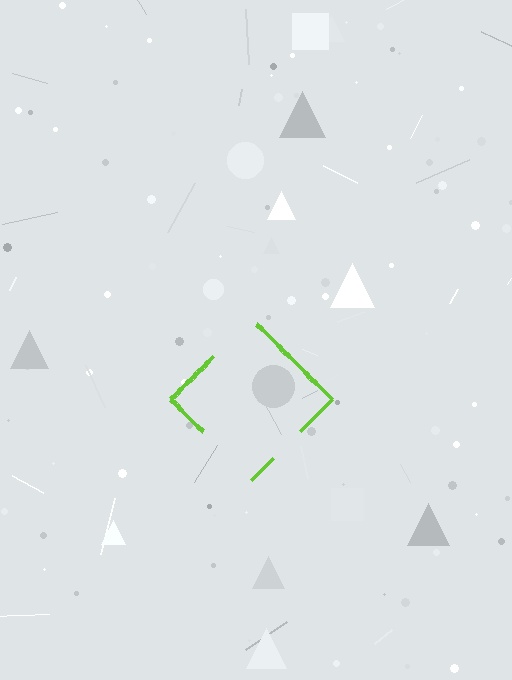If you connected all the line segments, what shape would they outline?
They would outline a diamond.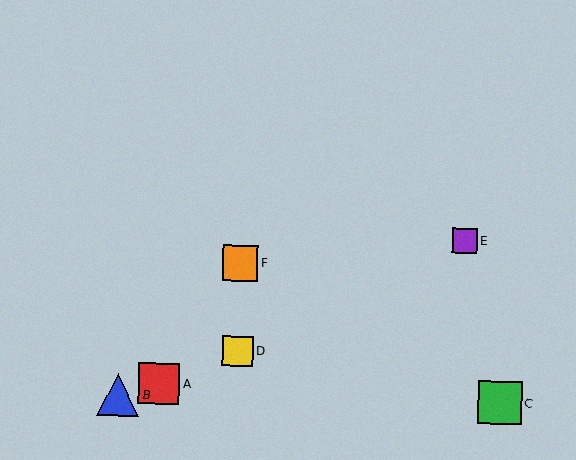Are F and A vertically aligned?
No, F is at x≈240 and A is at x≈159.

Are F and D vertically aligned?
Yes, both are at x≈240.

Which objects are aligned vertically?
Objects D, F are aligned vertically.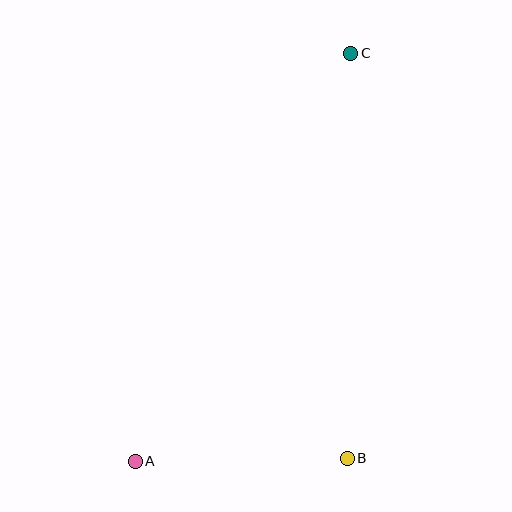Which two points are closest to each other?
Points A and B are closest to each other.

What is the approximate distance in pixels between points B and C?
The distance between B and C is approximately 405 pixels.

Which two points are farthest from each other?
Points A and C are farthest from each other.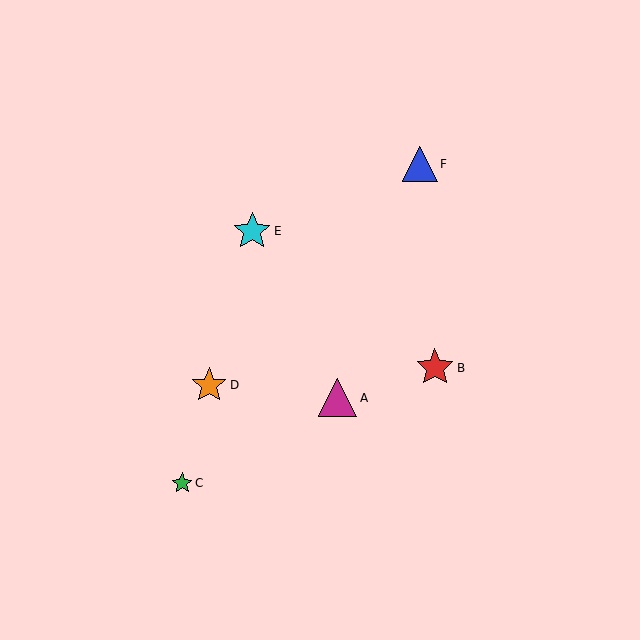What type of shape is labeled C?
Shape C is a green star.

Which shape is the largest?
The magenta triangle (labeled A) is the largest.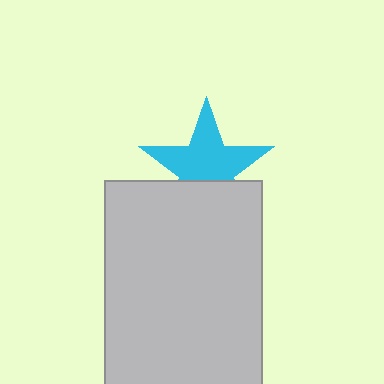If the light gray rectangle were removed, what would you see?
You would see the complete cyan star.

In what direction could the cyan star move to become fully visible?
The cyan star could move up. That would shift it out from behind the light gray rectangle entirely.